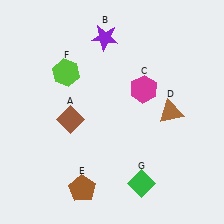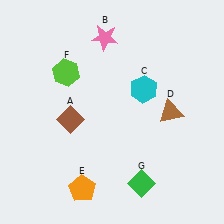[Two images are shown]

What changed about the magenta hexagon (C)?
In Image 1, C is magenta. In Image 2, it changed to cyan.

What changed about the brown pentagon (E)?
In Image 1, E is brown. In Image 2, it changed to orange.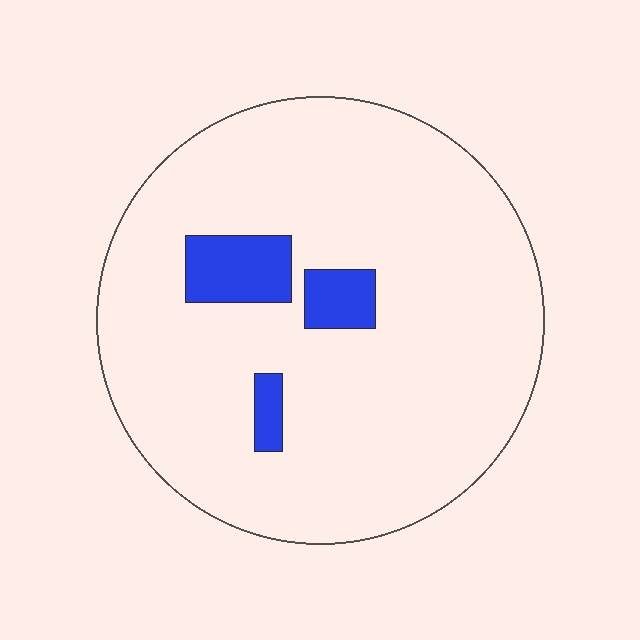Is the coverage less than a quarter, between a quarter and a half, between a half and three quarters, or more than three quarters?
Less than a quarter.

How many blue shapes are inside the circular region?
3.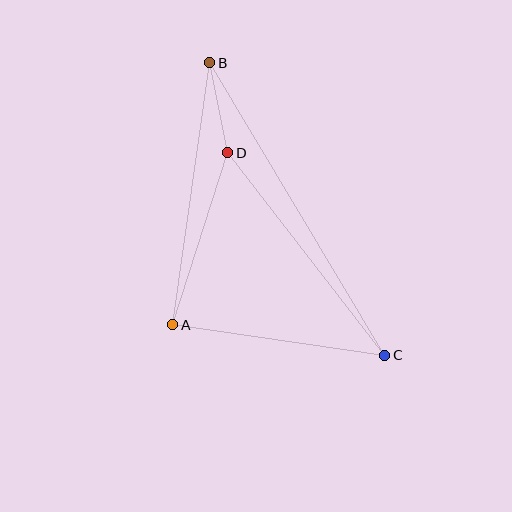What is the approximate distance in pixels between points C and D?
The distance between C and D is approximately 257 pixels.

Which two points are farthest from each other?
Points B and C are farthest from each other.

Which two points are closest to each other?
Points B and D are closest to each other.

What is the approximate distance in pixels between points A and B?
The distance between A and B is approximately 265 pixels.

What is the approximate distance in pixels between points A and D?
The distance between A and D is approximately 181 pixels.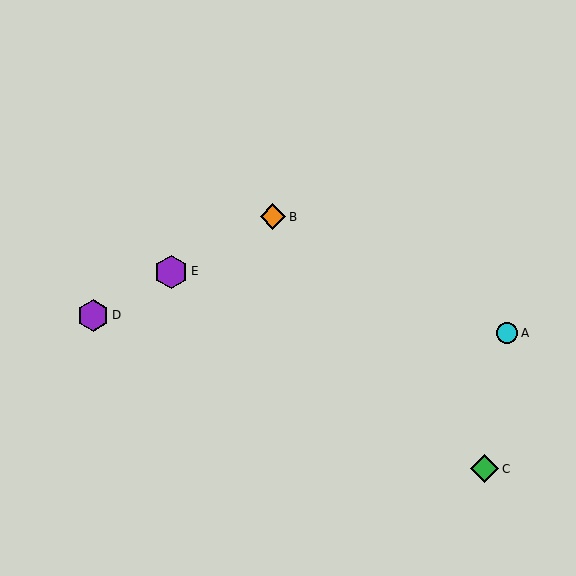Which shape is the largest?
The purple hexagon (labeled E) is the largest.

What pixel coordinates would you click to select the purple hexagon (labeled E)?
Click at (171, 271) to select the purple hexagon E.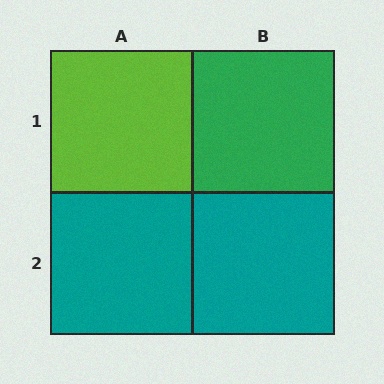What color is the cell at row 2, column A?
Teal.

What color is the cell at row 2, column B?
Teal.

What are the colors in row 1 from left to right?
Lime, green.